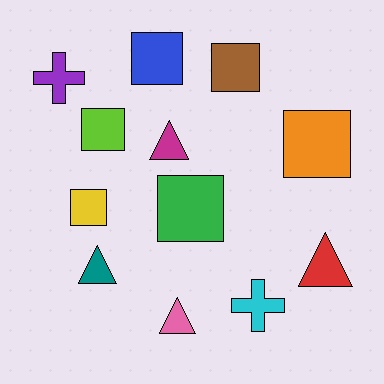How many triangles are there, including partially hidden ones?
There are 4 triangles.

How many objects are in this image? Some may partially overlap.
There are 12 objects.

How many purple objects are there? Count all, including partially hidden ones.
There is 1 purple object.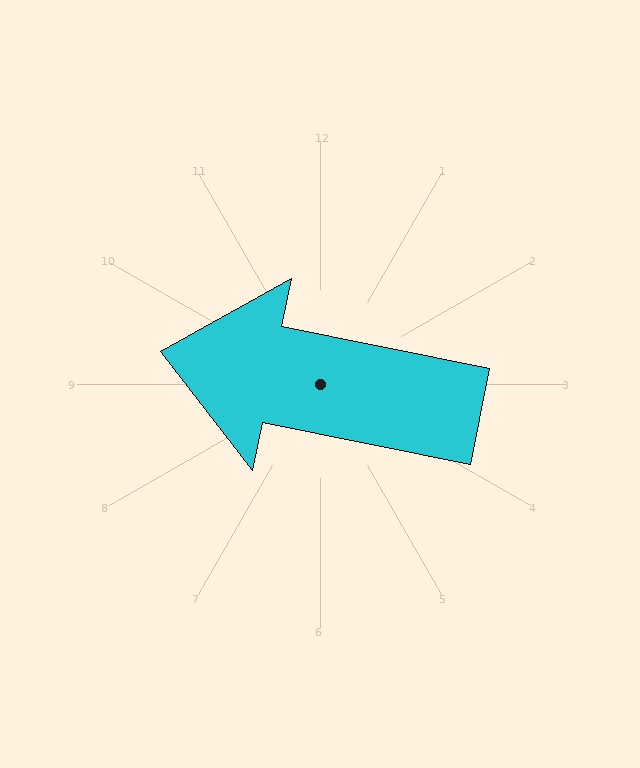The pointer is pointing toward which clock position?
Roughly 9 o'clock.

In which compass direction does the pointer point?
West.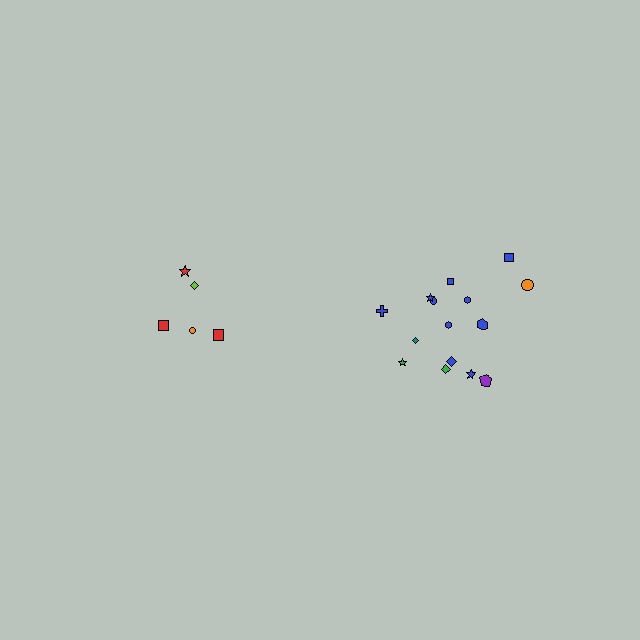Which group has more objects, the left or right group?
The right group.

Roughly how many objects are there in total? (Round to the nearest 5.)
Roughly 20 objects in total.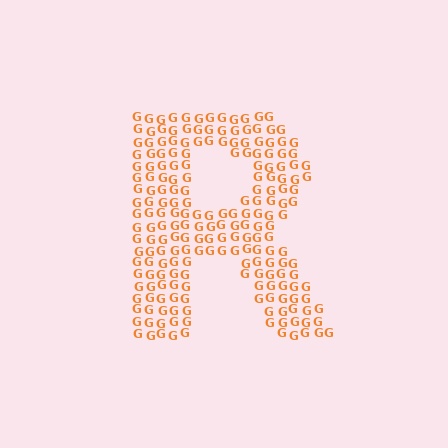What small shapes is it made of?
It is made of small letter G's.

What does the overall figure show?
The overall figure shows the letter R.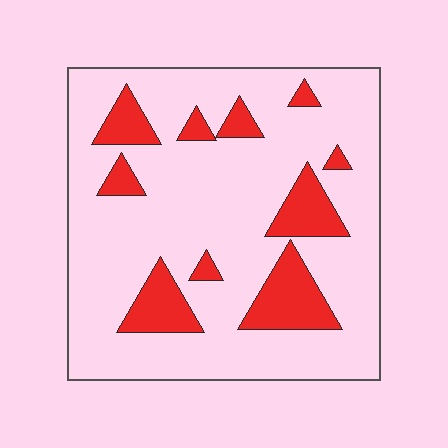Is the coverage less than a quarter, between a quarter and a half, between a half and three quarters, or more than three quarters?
Less than a quarter.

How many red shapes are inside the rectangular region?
10.